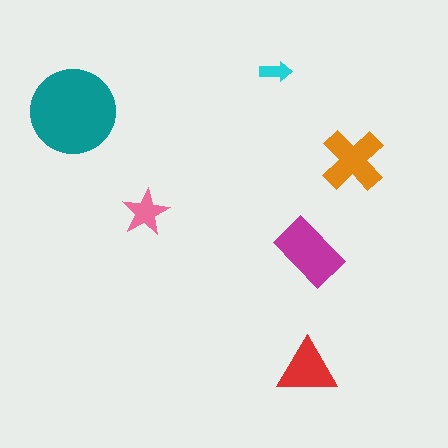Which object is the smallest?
The cyan arrow.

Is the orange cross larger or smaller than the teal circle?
Smaller.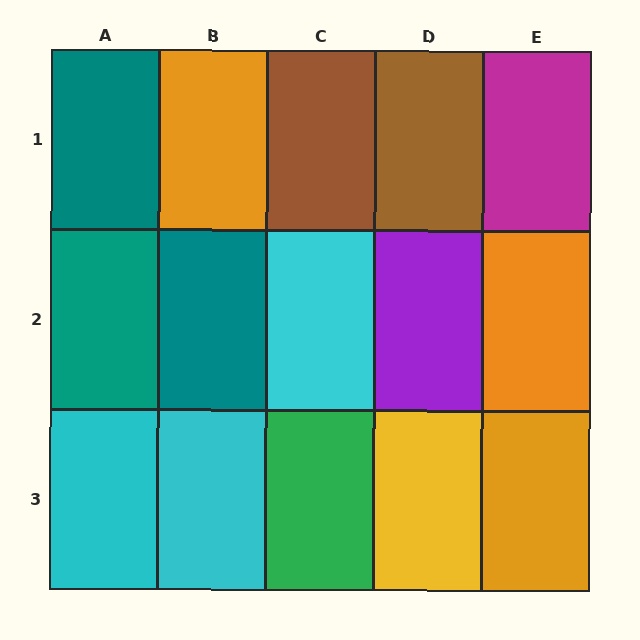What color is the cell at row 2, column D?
Purple.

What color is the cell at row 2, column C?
Cyan.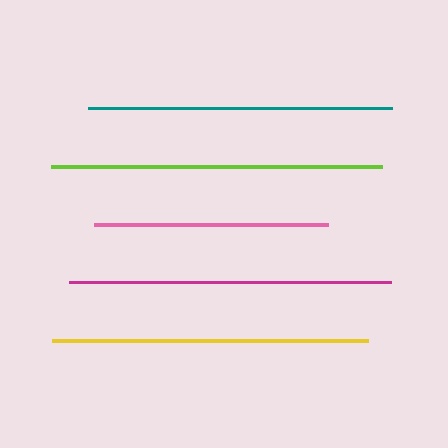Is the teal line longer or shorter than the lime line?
The lime line is longer than the teal line.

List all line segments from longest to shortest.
From longest to shortest: lime, magenta, yellow, teal, pink.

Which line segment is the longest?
The lime line is the longest at approximately 331 pixels.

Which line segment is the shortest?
The pink line is the shortest at approximately 235 pixels.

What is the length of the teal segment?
The teal segment is approximately 303 pixels long.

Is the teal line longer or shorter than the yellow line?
The yellow line is longer than the teal line.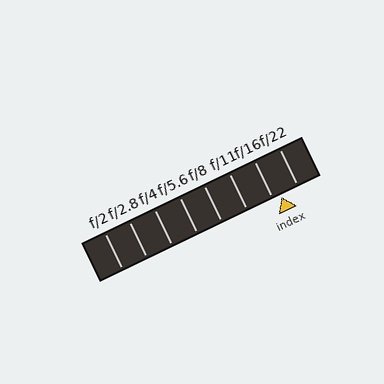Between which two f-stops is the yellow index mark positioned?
The index mark is between f/16 and f/22.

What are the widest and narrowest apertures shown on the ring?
The widest aperture shown is f/2 and the narrowest is f/22.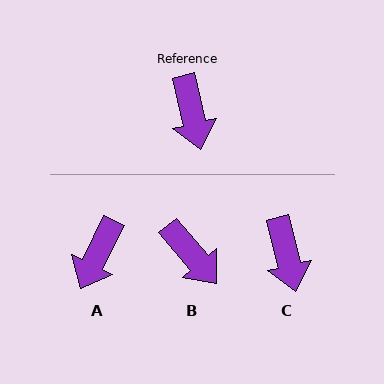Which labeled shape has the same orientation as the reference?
C.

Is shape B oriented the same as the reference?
No, it is off by about 27 degrees.